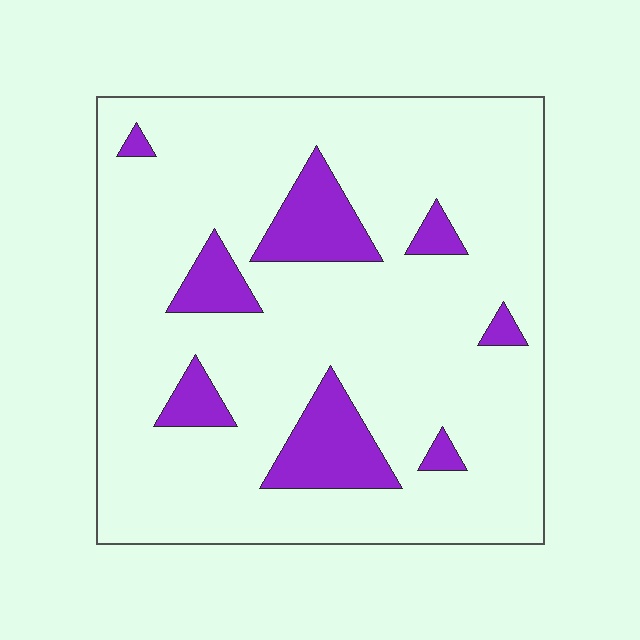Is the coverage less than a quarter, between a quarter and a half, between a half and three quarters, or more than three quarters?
Less than a quarter.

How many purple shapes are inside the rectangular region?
8.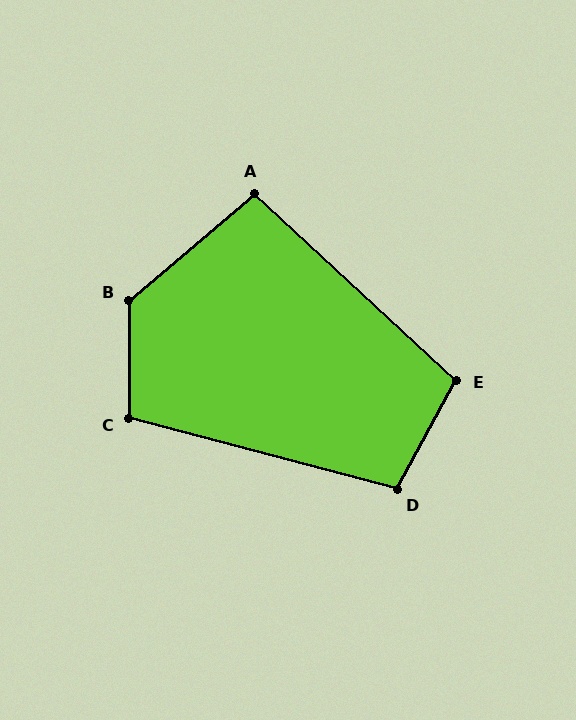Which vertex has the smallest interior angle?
A, at approximately 97 degrees.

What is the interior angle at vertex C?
Approximately 105 degrees (obtuse).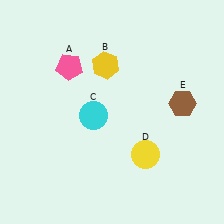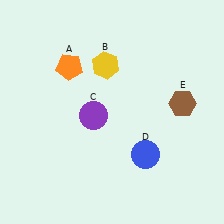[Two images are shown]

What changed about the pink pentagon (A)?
In Image 1, A is pink. In Image 2, it changed to orange.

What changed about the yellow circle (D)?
In Image 1, D is yellow. In Image 2, it changed to blue.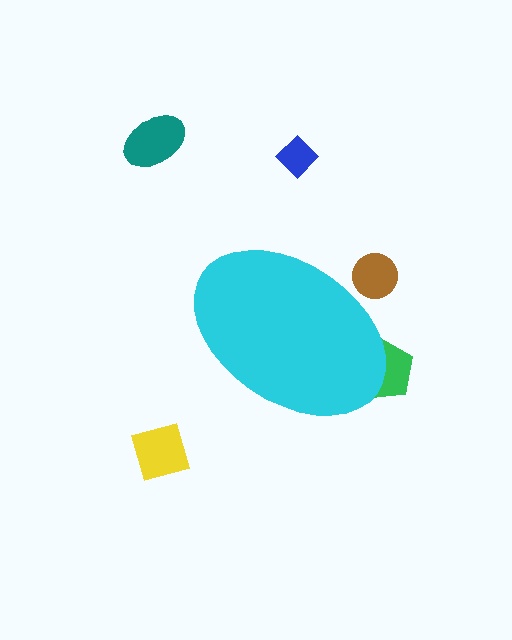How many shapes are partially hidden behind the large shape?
2 shapes are partially hidden.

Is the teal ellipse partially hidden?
No, the teal ellipse is fully visible.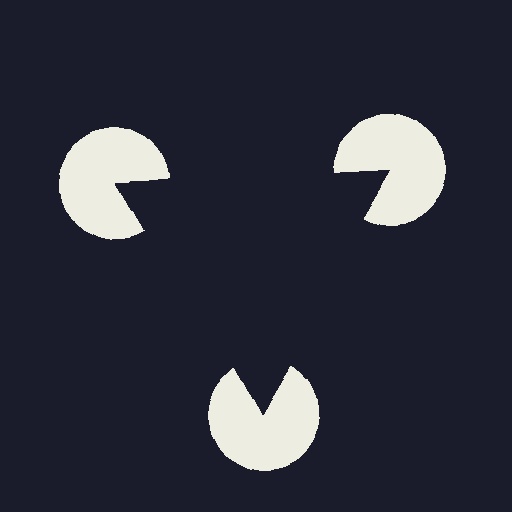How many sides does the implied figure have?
3 sides.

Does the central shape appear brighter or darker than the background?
It typically appears slightly darker than the background, even though no actual brightness change is drawn.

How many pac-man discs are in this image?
There are 3 — one at each vertex of the illusory triangle.